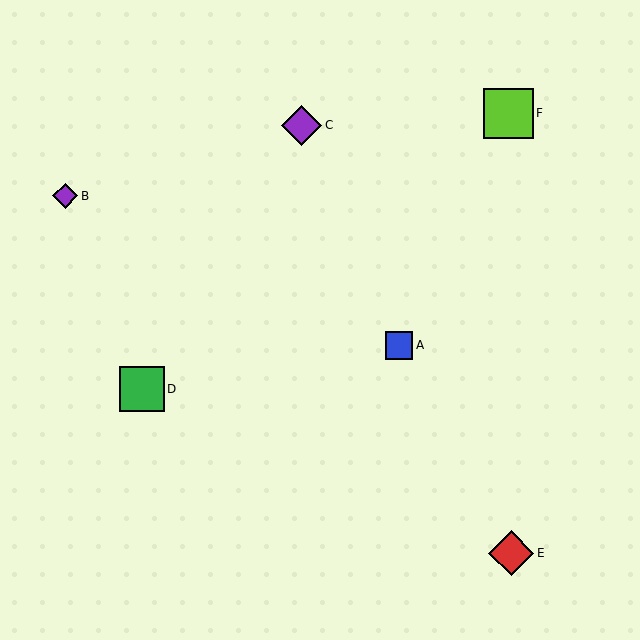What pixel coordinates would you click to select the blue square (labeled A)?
Click at (399, 345) to select the blue square A.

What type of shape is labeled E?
Shape E is a red diamond.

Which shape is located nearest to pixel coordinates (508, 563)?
The red diamond (labeled E) at (511, 553) is nearest to that location.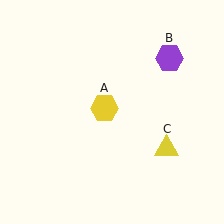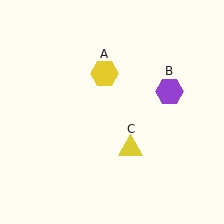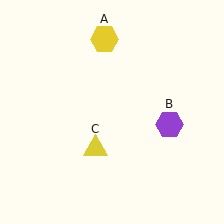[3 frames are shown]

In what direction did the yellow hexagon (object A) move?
The yellow hexagon (object A) moved up.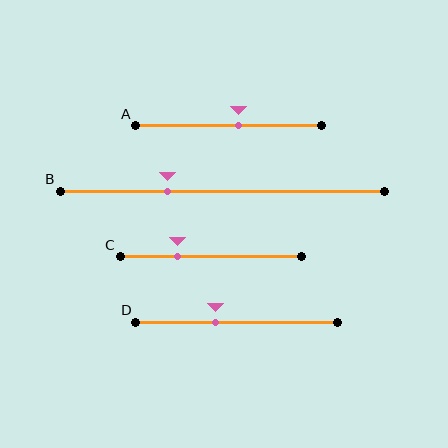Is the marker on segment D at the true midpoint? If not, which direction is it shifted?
No, the marker on segment D is shifted to the left by about 10% of the segment length.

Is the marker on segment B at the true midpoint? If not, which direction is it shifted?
No, the marker on segment B is shifted to the left by about 17% of the segment length.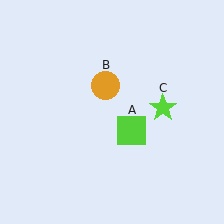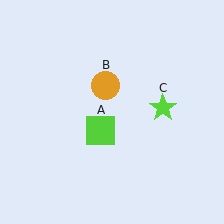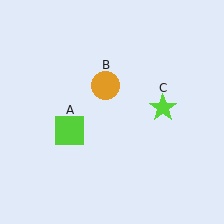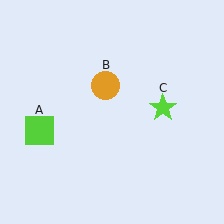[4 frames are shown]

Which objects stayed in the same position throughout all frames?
Orange circle (object B) and lime star (object C) remained stationary.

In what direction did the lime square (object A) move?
The lime square (object A) moved left.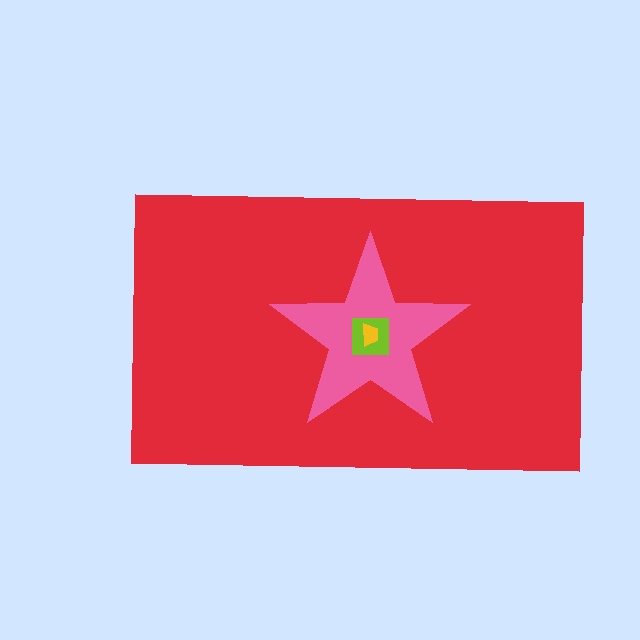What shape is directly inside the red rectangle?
The pink star.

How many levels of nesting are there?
4.